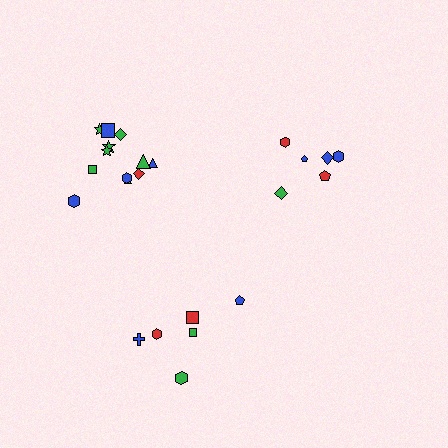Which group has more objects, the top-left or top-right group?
The top-left group.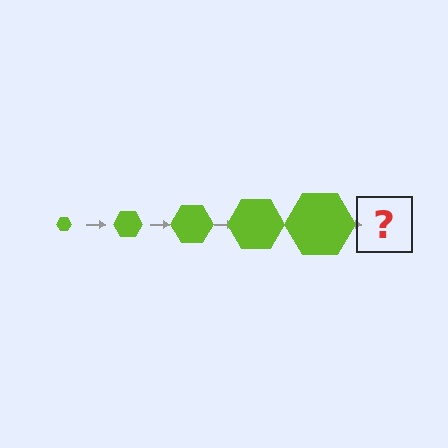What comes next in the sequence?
The next element should be a lime hexagon, larger than the previous one.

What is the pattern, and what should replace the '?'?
The pattern is that the hexagon gets progressively larger each step. The '?' should be a lime hexagon, larger than the previous one.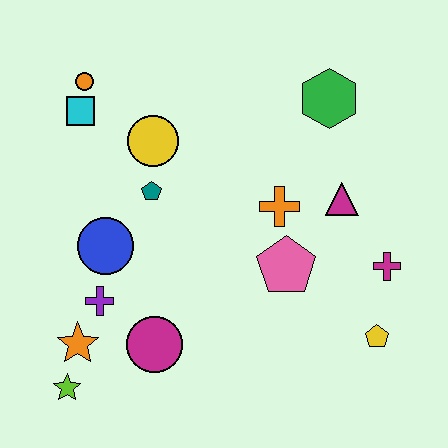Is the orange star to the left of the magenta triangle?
Yes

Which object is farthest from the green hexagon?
The lime star is farthest from the green hexagon.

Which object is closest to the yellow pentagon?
The magenta cross is closest to the yellow pentagon.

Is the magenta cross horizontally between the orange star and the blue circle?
No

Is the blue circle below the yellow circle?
Yes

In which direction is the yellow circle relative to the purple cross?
The yellow circle is above the purple cross.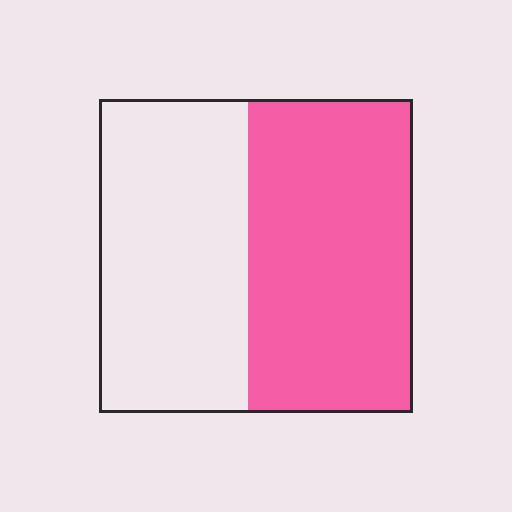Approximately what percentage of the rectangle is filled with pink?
Approximately 55%.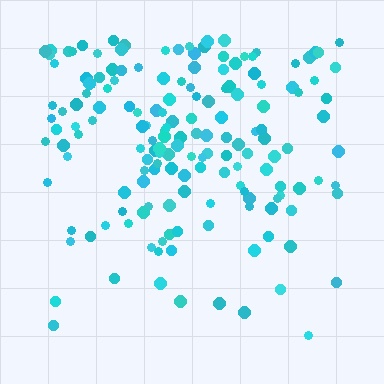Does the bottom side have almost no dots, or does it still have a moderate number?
Still a moderate number, just noticeably fewer than the top.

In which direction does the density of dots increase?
From bottom to top, with the top side densest.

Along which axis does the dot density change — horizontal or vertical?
Vertical.